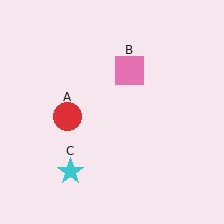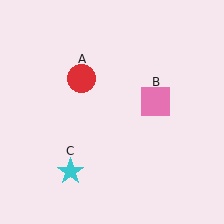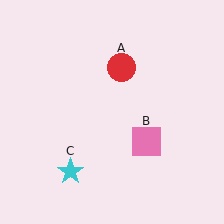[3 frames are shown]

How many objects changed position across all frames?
2 objects changed position: red circle (object A), pink square (object B).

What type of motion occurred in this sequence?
The red circle (object A), pink square (object B) rotated clockwise around the center of the scene.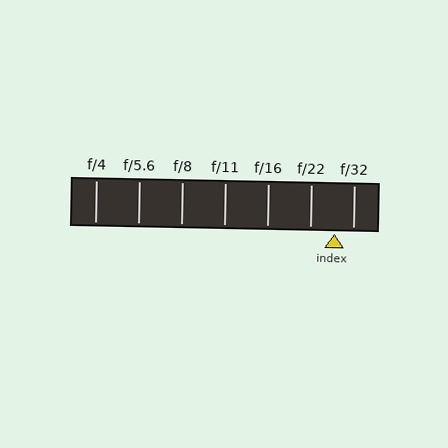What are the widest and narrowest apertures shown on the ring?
The widest aperture shown is f/4 and the narrowest is f/32.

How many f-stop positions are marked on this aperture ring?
There are 7 f-stop positions marked.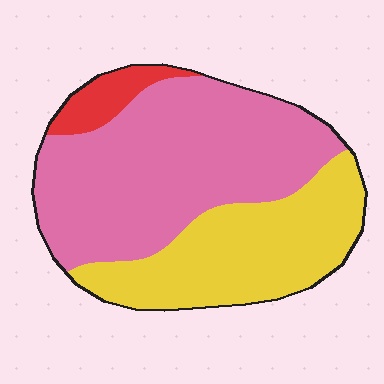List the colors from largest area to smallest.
From largest to smallest: pink, yellow, red.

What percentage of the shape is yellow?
Yellow covers 36% of the shape.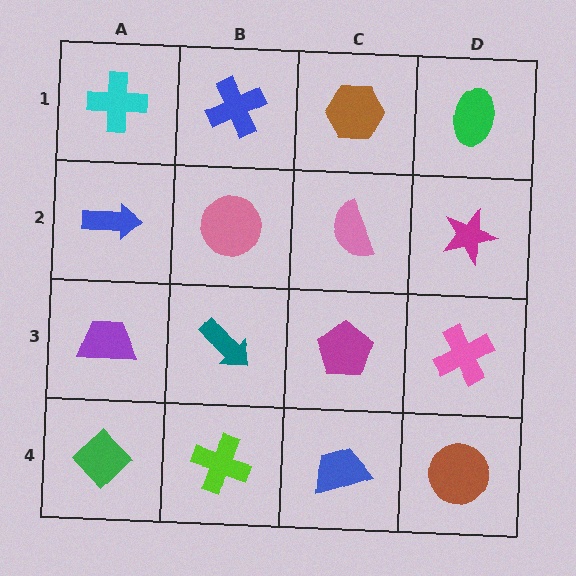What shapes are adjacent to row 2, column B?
A blue cross (row 1, column B), a teal arrow (row 3, column B), a blue arrow (row 2, column A), a pink semicircle (row 2, column C).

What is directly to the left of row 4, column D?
A blue trapezoid.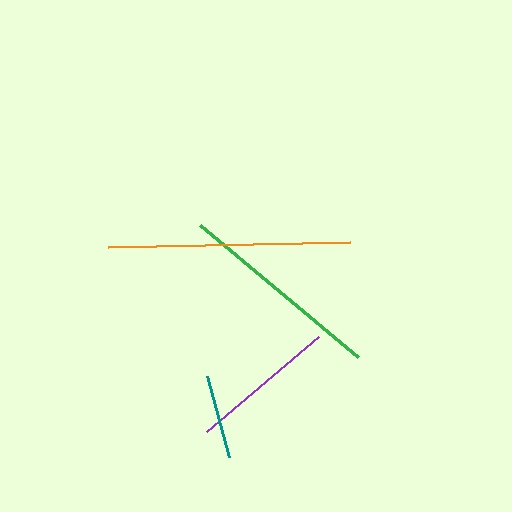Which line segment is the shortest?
The teal line is the shortest at approximately 84 pixels.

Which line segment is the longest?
The orange line is the longest at approximately 242 pixels.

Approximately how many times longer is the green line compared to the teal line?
The green line is approximately 2.5 times the length of the teal line.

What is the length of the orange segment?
The orange segment is approximately 242 pixels long.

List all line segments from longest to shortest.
From longest to shortest: orange, green, purple, teal.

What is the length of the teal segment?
The teal segment is approximately 84 pixels long.